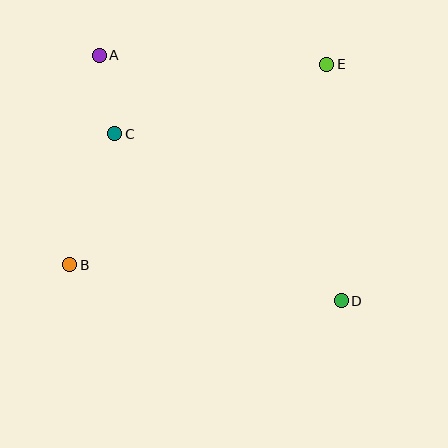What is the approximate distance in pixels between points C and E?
The distance between C and E is approximately 223 pixels.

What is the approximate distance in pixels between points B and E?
The distance between B and E is approximately 326 pixels.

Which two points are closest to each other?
Points A and C are closest to each other.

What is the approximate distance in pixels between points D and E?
The distance between D and E is approximately 237 pixels.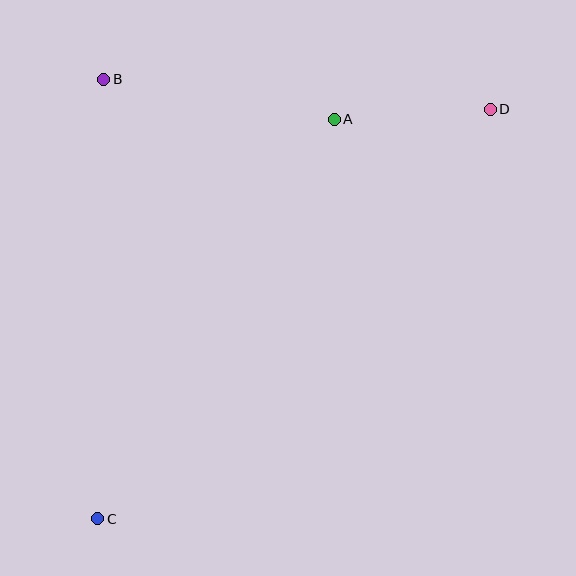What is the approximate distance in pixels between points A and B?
The distance between A and B is approximately 234 pixels.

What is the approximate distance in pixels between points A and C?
The distance between A and C is approximately 464 pixels.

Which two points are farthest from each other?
Points C and D are farthest from each other.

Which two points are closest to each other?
Points A and D are closest to each other.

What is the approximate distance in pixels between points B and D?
The distance between B and D is approximately 388 pixels.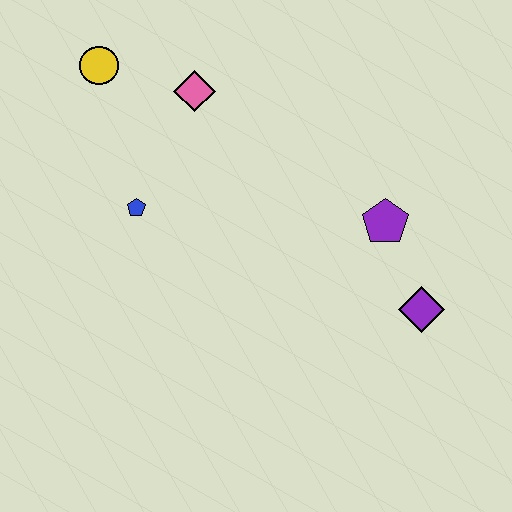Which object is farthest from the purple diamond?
The yellow circle is farthest from the purple diamond.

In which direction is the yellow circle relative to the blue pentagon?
The yellow circle is above the blue pentagon.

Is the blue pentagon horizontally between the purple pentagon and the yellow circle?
Yes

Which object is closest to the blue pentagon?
The pink diamond is closest to the blue pentagon.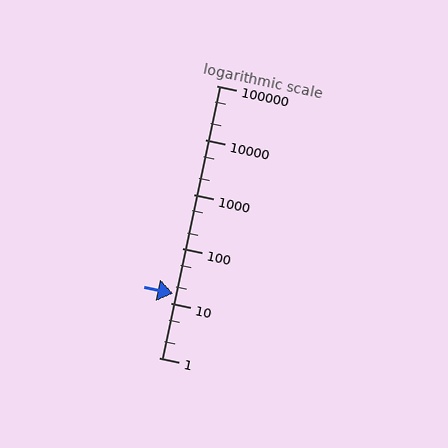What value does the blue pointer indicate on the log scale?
The pointer indicates approximately 15.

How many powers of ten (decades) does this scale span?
The scale spans 5 decades, from 1 to 100000.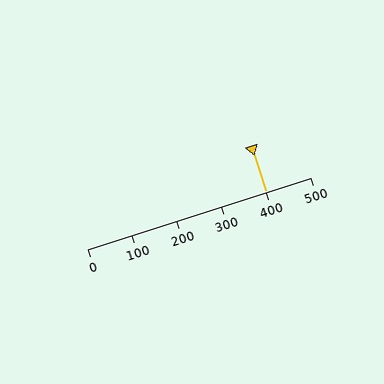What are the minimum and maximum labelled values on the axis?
The axis runs from 0 to 500.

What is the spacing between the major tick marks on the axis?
The major ticks are spaced 100 apart.